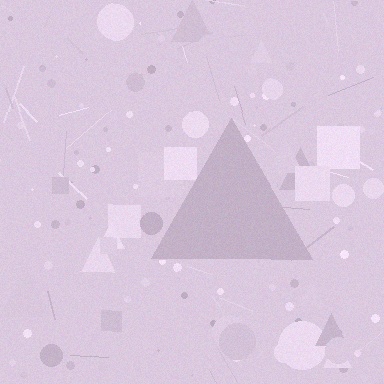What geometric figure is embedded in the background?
A triangle is embedded in the background.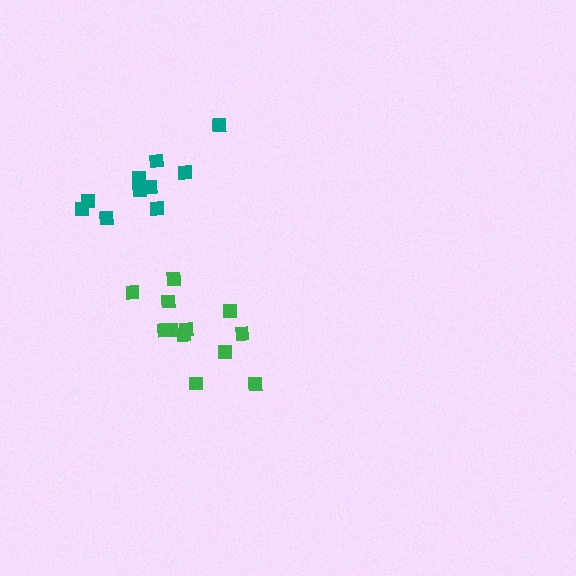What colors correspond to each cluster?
The clusters are colored: teal, green.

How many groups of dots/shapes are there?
There are 2 groups.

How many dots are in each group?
Group 1: 10 dots, Group 2: 12 dots (22 total).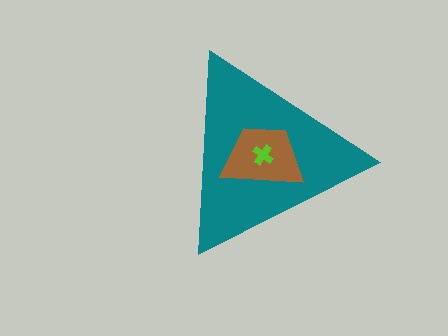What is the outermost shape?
The teal triangle.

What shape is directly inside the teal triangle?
The brown trapezoid.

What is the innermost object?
The lime cross.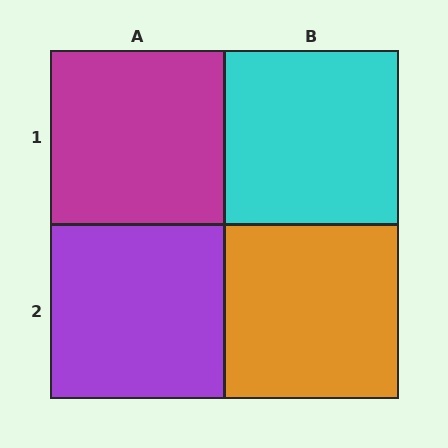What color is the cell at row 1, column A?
Magenta.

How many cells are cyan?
1 cell is cyan.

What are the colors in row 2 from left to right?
Purple, orange.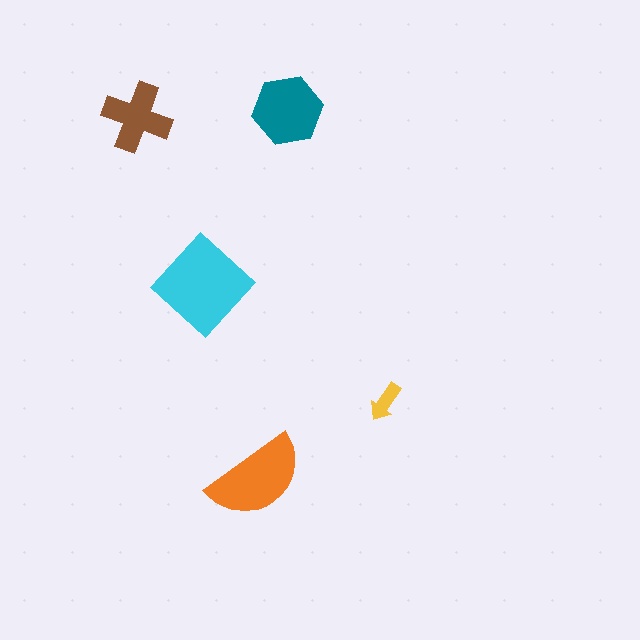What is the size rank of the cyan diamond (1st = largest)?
1st.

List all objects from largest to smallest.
The cyan diamond, the orange semicircle, the teal hexagon, the brown cross, the yellow arrow.